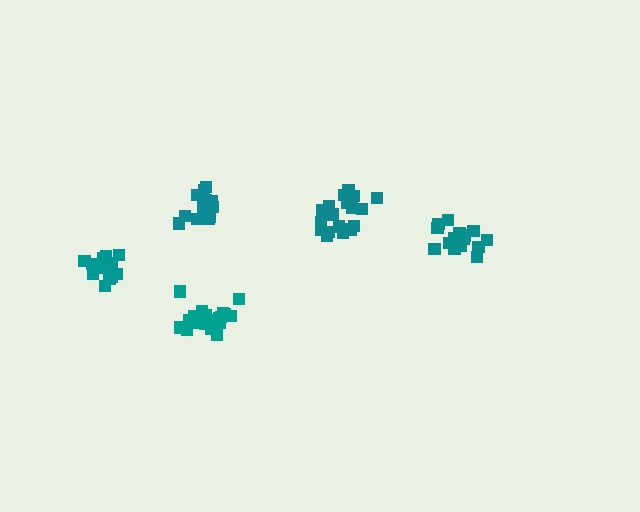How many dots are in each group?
Group 1: 16 dots, Group 2: 15 dots, Group 3: 17 dots, Group 4: 18 dots, Group 5: 21 dots (87 total).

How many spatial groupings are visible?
There are 5 spatial groupings.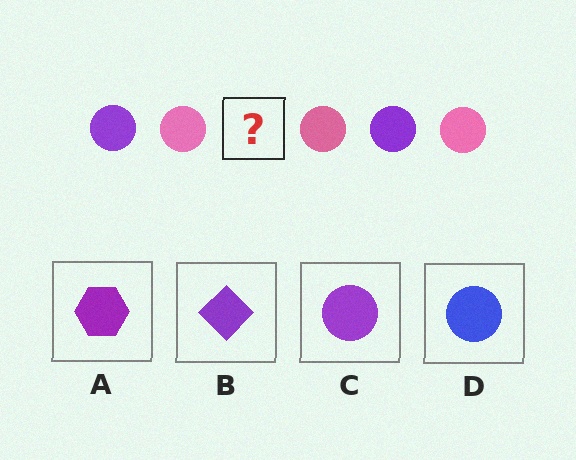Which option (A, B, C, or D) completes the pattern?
C.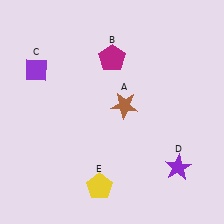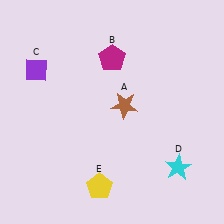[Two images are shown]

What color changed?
The star (D) changed from purple in Image 1 to cyan in Image 2.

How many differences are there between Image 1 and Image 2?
There is 1 difference between the two images.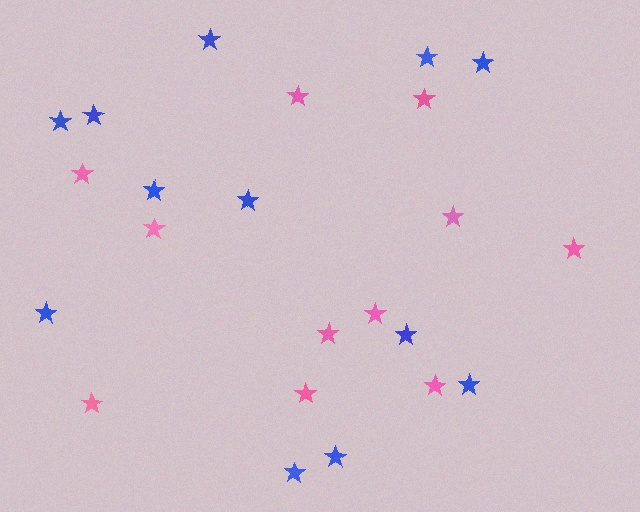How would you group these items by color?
There are 2 groups: one group of pink stars (11) and one group of blue stars (12).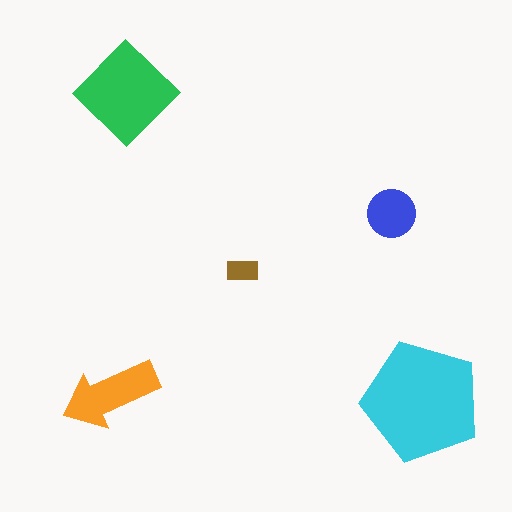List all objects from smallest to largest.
The brown rectangle, the blue circle, the orange arrow, the green diamond, the cyan pentagon.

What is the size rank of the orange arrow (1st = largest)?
3rd.